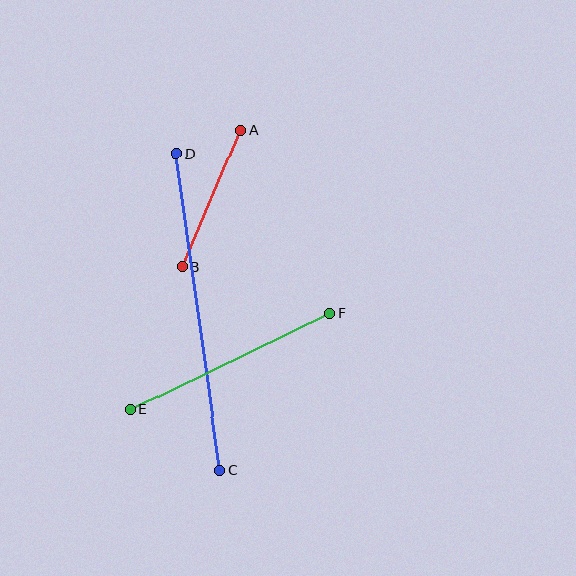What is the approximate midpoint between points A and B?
The midpoint is at approximately (211, 198) pixels.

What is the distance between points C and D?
The distance is approximately 320 pixels.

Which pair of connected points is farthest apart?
Points C and D are farthest apart.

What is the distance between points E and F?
The distance is approximately 222 pixels.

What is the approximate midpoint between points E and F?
The midpoint is at approximately (230, 362) pixels.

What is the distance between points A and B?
The distance is approximately 148 pixels.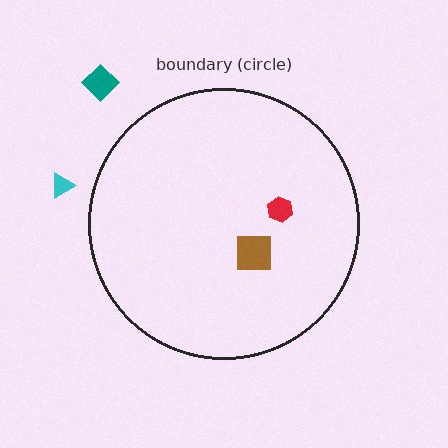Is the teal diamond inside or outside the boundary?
Outside.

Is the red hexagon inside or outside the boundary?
Inside.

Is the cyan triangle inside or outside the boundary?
Outside.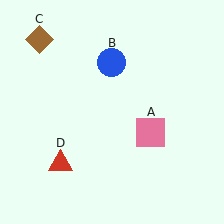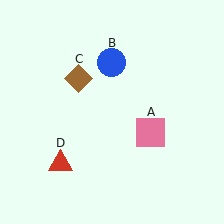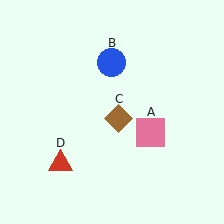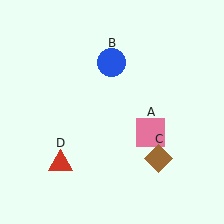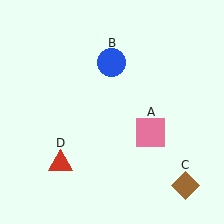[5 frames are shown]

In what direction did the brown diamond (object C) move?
The brown diamond (object C) moved down and to the right.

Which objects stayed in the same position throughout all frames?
Pink square (object A) and blue circle (object B) and red triangle (object D) remained stationary.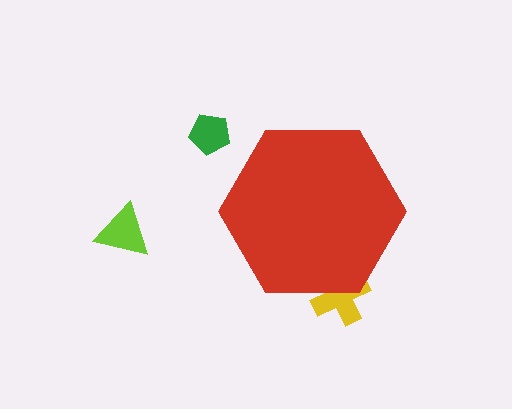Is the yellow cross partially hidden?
Yes, the yellow cross is partially hidden behind the red hexagon.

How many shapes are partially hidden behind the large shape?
1 shape is partially hidden.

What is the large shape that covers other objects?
A red hexagon.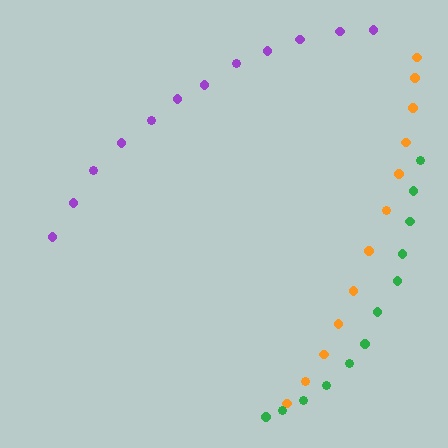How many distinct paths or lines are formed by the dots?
There are 3 distinct paths.